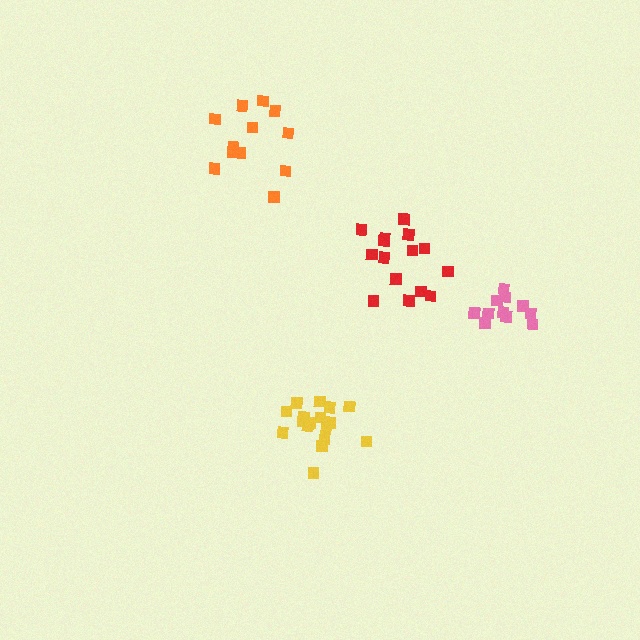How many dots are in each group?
Group 1: 15 dots, Group 2: 12 dots, Group 3: 11 dots, Group 4: 17 dots (55 total).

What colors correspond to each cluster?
The clusters are colored: red, orange, pink, yellow.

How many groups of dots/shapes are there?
There are 4 groups.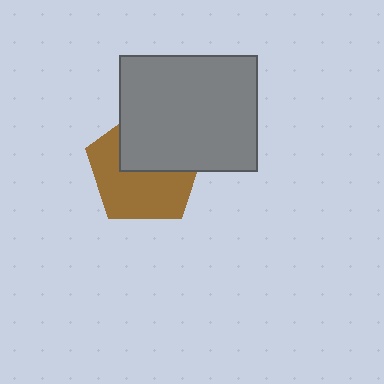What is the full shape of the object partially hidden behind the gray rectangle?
The partially hidden object is a brown pentagon.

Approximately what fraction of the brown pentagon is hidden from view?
Roughly 43% of the brown pentagon is hidden behind the gray rectangle.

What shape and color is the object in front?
The object in front is a gray rectangle.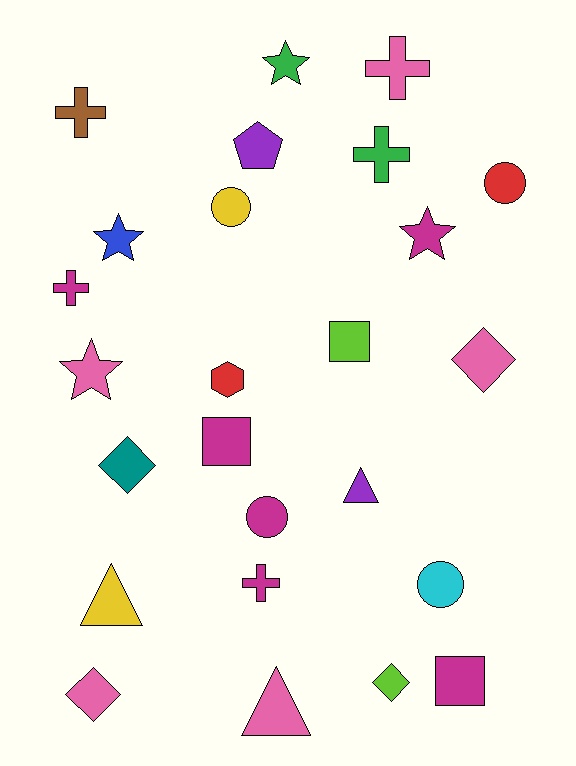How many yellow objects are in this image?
There are 2 yellow objects.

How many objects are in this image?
There are 25 objects.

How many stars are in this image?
There are 4 stars.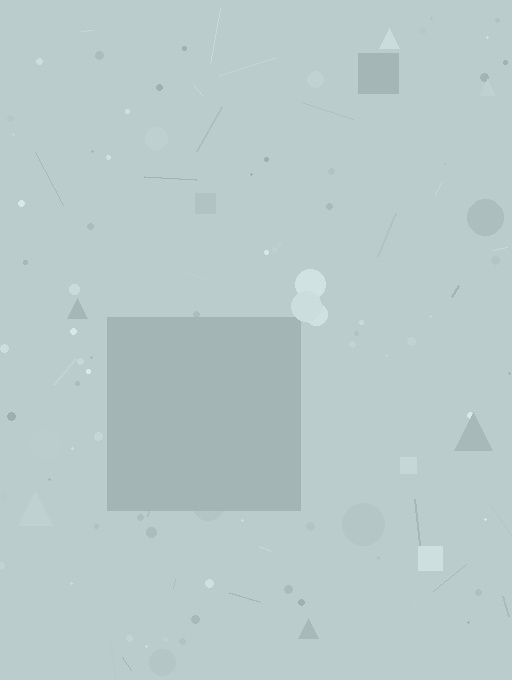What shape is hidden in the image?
A square is hidden in the image.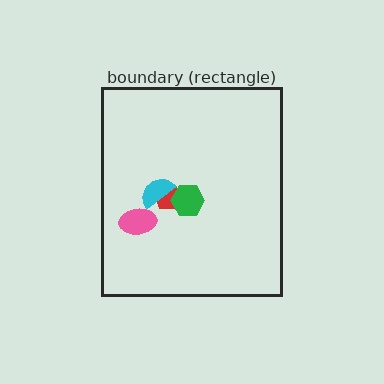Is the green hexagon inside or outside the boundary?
Inside.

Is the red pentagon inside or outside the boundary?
Inside.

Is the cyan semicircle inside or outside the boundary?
Inside.